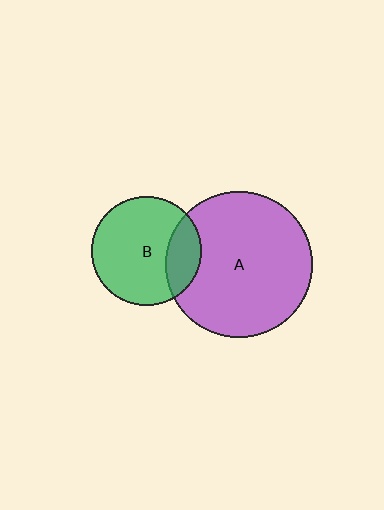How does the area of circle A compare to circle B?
Approximately 1.8 times.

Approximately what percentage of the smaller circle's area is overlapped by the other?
Approximately 20%.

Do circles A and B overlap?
Yes.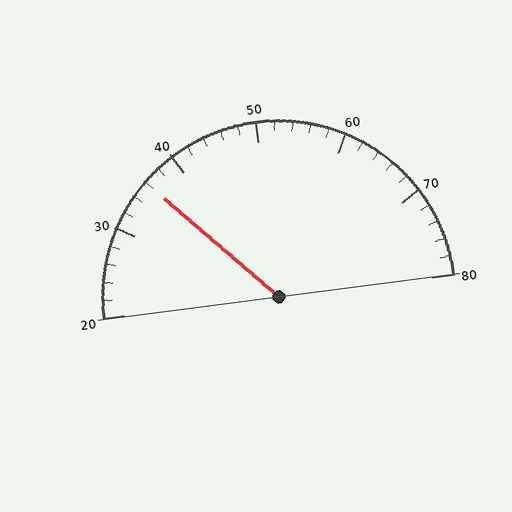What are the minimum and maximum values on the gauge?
The gauge ranges from 20 to 80.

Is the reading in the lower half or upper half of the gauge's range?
The reading is in the lower half of the range (20 to 80).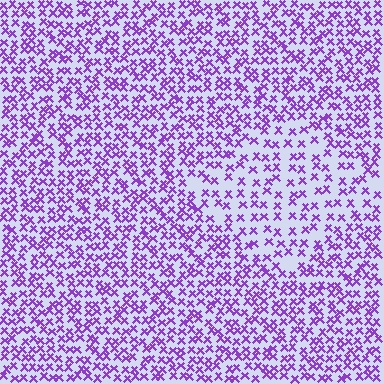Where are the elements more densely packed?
The elements are more densely packed outside the diamond boundary.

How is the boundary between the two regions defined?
The boundary is defined by a change in element density (approximately 1.8x ratio). All elements are the same color, size, and shape.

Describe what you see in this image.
The image contains small purple elements arranged at two different densities. A diamond-shaped region is visible where the elements are less densely packed than the surrounding area.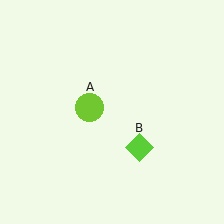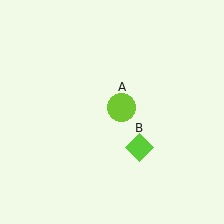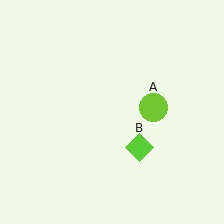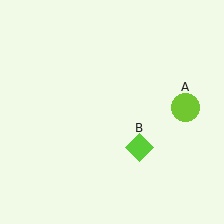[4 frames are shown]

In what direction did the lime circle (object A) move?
The lime circle (object A) moved right.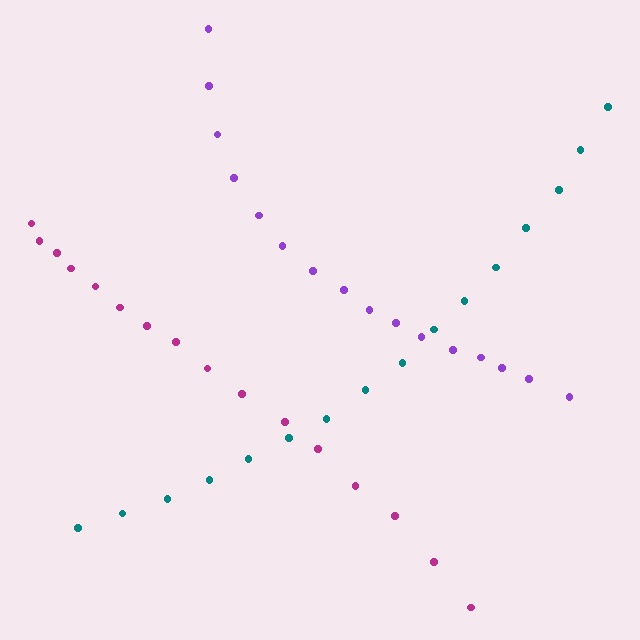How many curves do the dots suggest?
There are 3 distinct paths.